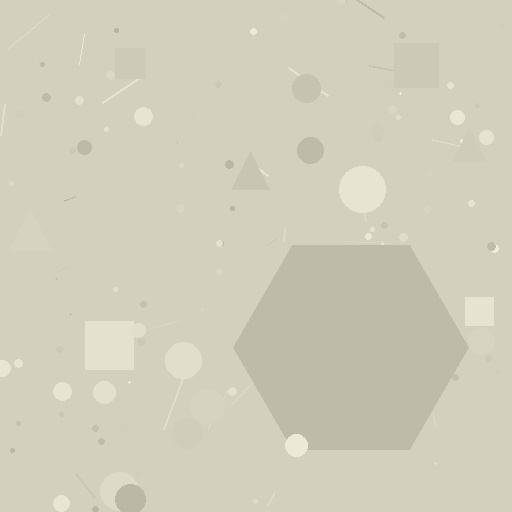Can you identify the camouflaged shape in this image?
The camouflaged shape is a hexagon.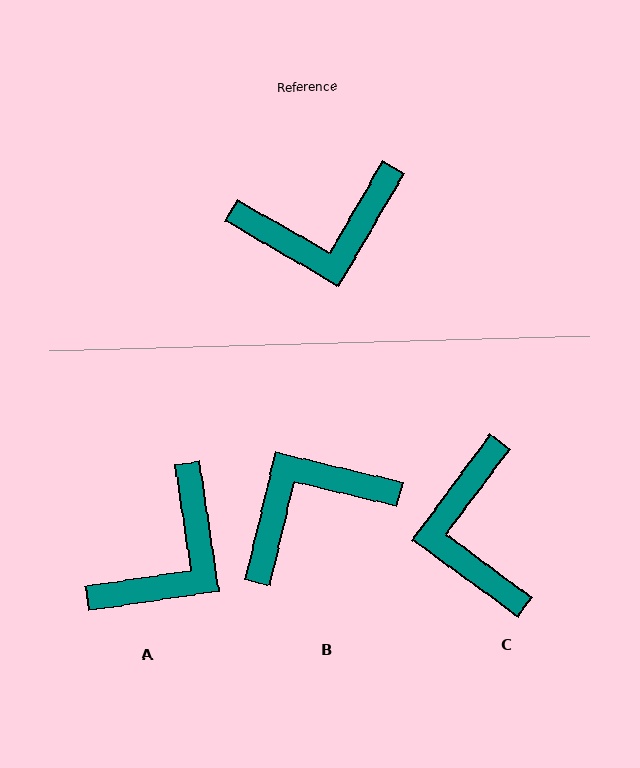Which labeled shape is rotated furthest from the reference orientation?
B, about 163 degrees away.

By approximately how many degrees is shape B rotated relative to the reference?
Approximately 163 degrees clockwise.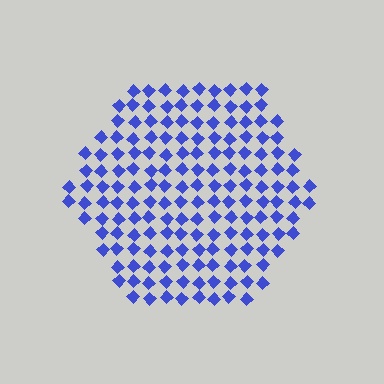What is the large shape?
The large shape is a hexagon.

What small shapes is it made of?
It is made of small diamonds.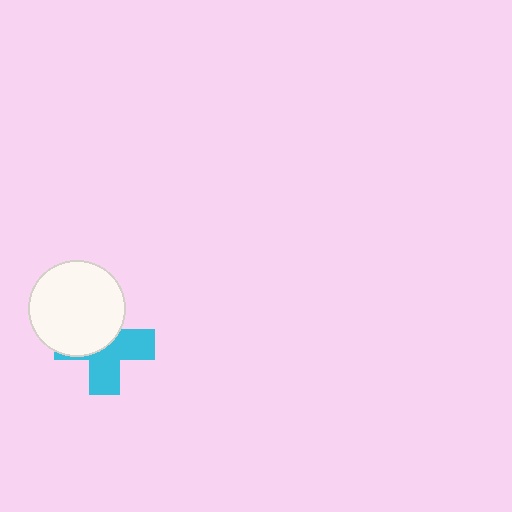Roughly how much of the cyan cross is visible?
About half of it is visible (roughly 51%).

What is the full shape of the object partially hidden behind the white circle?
The partially hidden object is a cyan cross.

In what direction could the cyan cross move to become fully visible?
The cyan cross could move toward the lower-right. That would shift it out from behind the white circle entirely.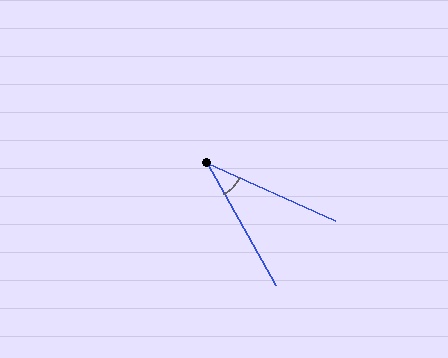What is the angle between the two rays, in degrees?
Approximately 36 degrees.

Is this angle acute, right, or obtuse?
It is acute.